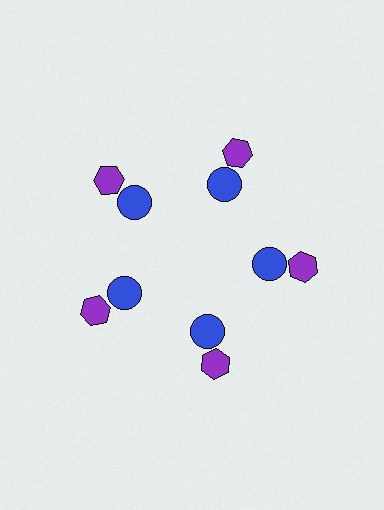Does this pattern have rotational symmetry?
Yes, this pattern has 5-fold rotational symmetry. It looks the same after rotating 72 degrees around the center.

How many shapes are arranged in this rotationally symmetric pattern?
There are 10 shapes, arranged in 5 groups of 2.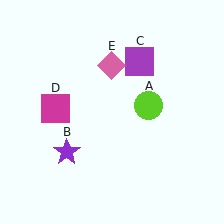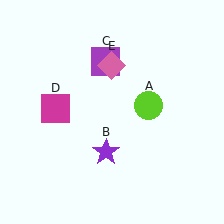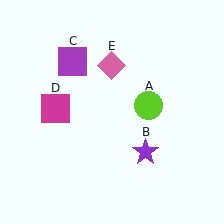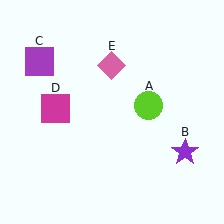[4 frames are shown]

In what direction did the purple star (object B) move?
The purple star (object B) moved right.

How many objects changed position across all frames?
2 objects changed position: purple star (object B), purple square (object C).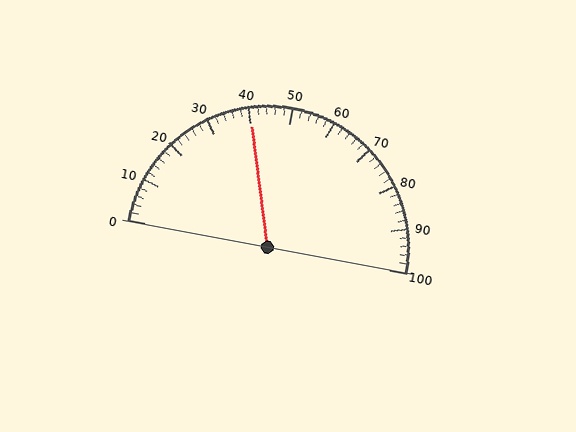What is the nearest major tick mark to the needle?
The nearest major tick mark is 40.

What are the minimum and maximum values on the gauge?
The gauge ranges from 0 to 100.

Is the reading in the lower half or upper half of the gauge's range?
The reading is in the lower half of the range (0 to 100).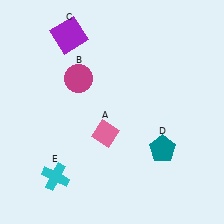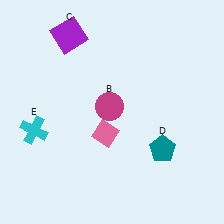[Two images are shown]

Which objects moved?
The objects that moved are: the magenta circle (B), the cyan cross (E).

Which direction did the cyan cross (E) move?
The cyan cross (E) moved up.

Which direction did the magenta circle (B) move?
The magenta circle (B) moved right.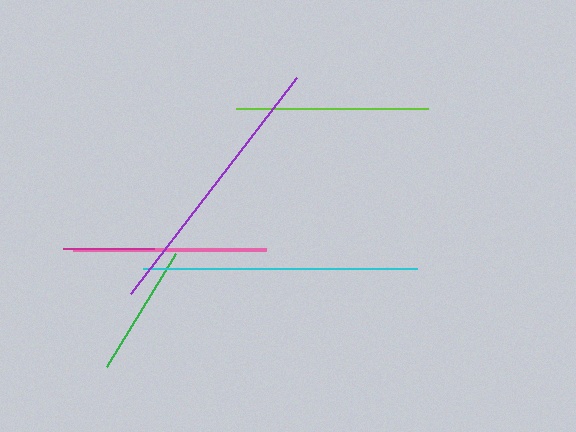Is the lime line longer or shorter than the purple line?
The purple line is longer than the lime line.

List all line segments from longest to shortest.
From longest to shortest: cyan, purple, pink, lime, green, magenta.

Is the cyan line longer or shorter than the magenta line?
The cyan line is longer than the magenta line.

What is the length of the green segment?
The green segment is approximately 133 pixels long.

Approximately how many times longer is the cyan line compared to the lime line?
The cyan line is approximately 1.4 times the length of the lime line.